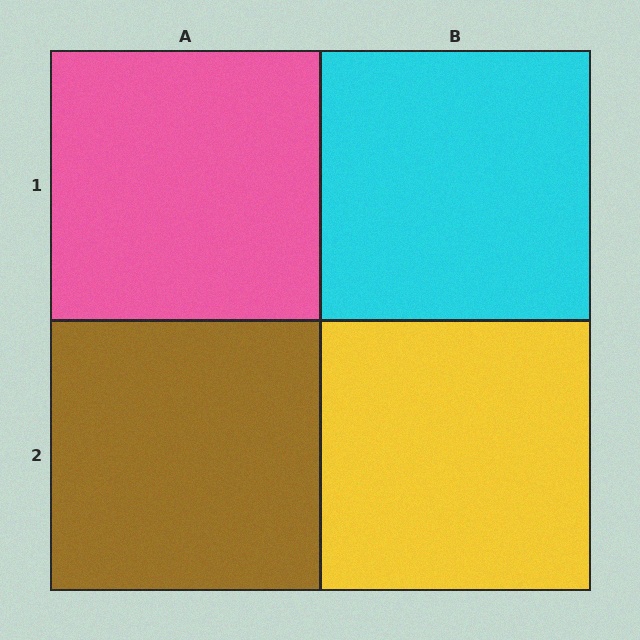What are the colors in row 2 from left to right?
Brown, yellow.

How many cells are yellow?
1 cell is yellow.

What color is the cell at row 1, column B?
Cyan.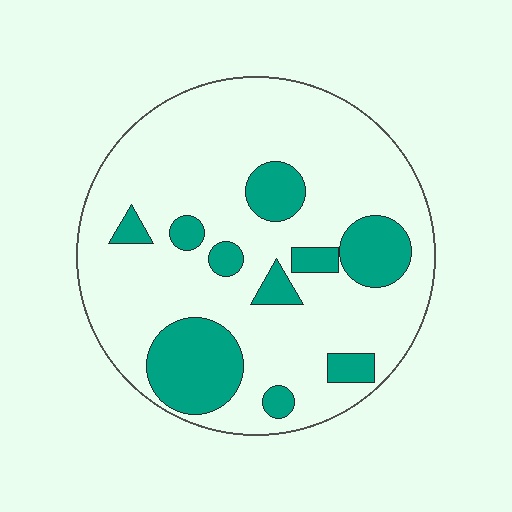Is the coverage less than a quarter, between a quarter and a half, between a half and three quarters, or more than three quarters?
Less than a quarter.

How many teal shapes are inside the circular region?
10.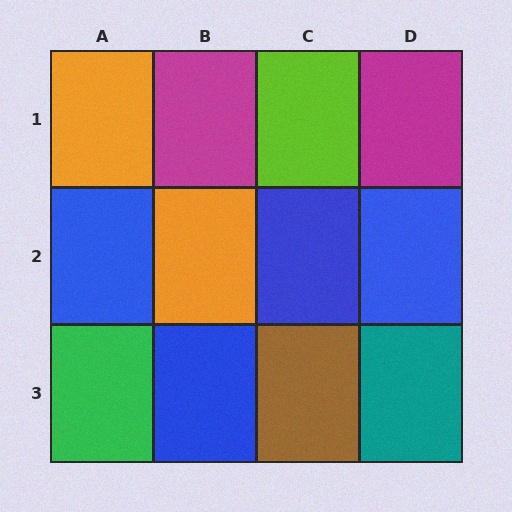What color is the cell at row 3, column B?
Blue.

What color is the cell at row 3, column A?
Green.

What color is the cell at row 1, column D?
Magenta.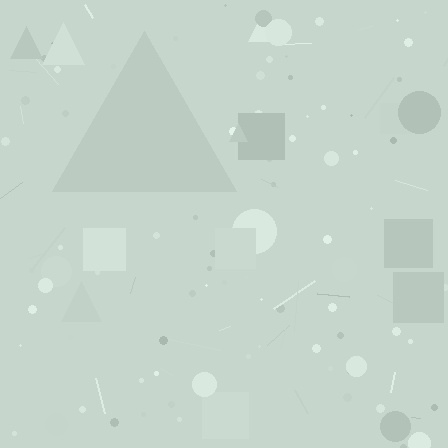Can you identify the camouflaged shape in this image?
The camouflaged shape is a triangle.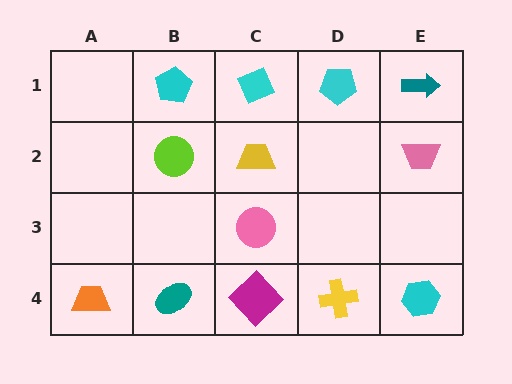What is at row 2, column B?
A lime circle.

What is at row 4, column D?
A yellow cross.